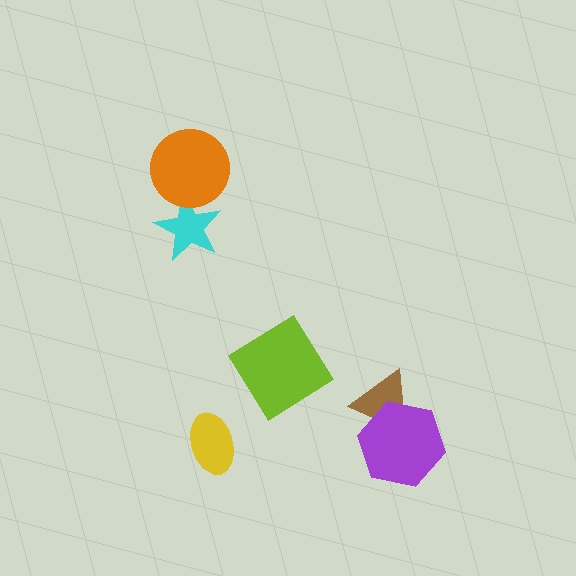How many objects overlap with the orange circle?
1 object overlaps with the orange circle.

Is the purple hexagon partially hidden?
No, no other shape covers it.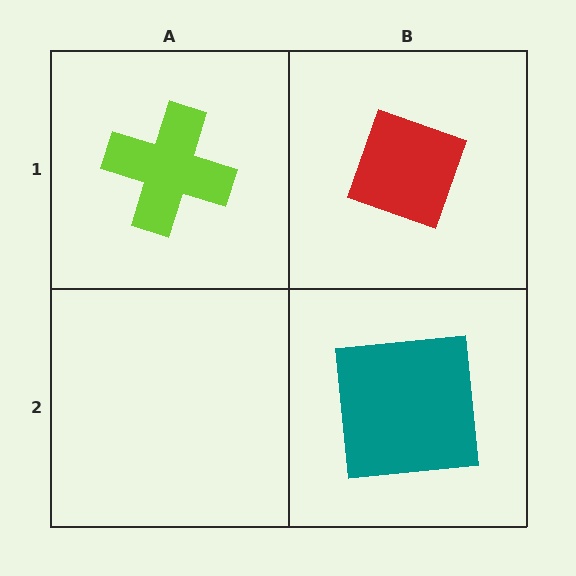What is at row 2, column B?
A teal square.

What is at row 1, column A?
A lime cross.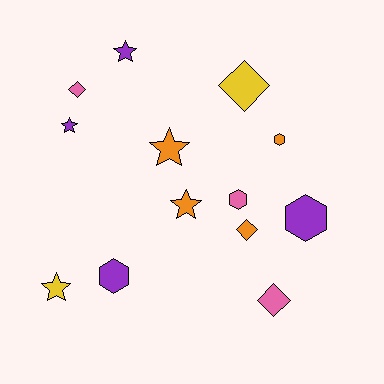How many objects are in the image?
There are 13 objects.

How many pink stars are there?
There are no pink stars.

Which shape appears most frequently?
Star, with 5 objects.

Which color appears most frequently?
Purple, with 4 objects.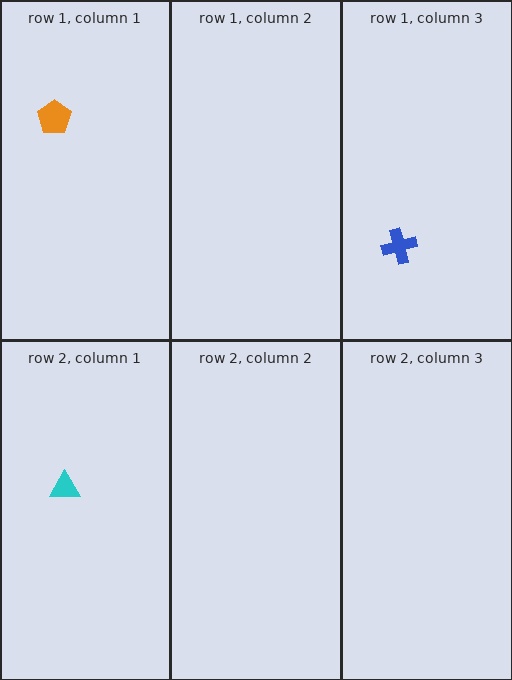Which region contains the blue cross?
The row 1, column 3 region.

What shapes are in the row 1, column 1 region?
The orange pentagon.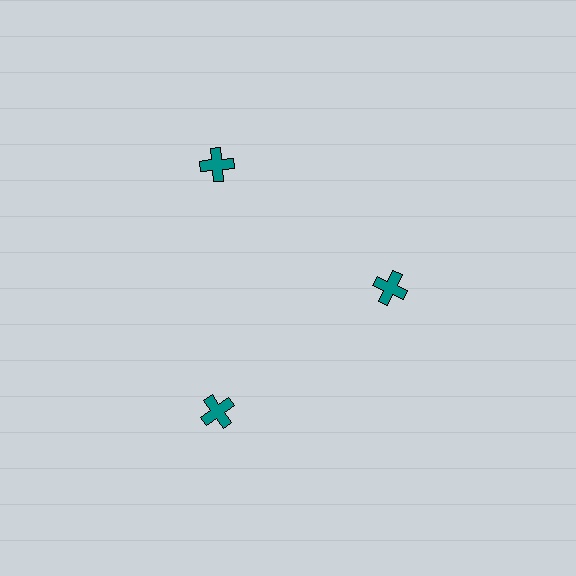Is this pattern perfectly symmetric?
No. The 3 teal crosses are arranged in a ring, but one element near the 3 o'clock position is pulled inward toward the center, breaking the 3-fold rotational symmetry.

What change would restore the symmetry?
The symmetry would be restored by moving it outward, back onto the ring so that all 3 crosses sit at equal angles and equal distance from the center.